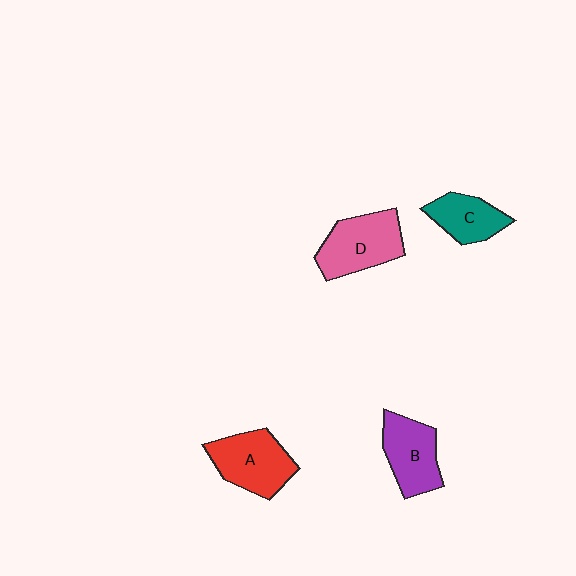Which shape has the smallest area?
Shape C (teal).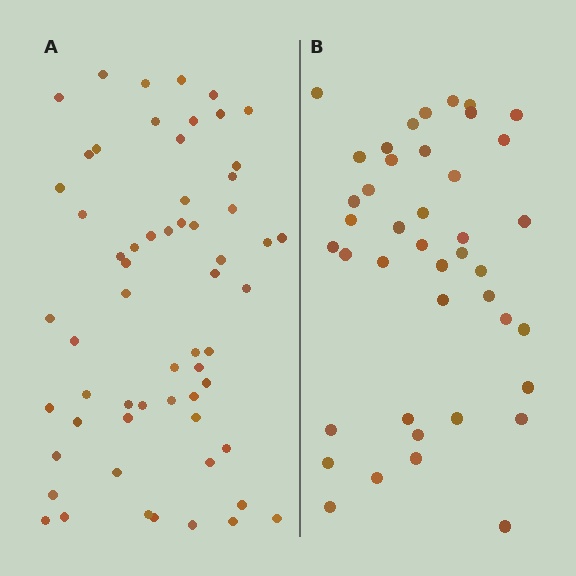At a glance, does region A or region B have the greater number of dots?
Region A (the left region) has more dots.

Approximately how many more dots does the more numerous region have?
Region A has approximately 20 more dots than region B.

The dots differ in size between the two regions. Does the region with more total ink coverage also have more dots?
No. Region B has more total ink coverage because its dots are larger, but region A actually contains more individual dots. Total area can be misleading — the number of items is what matters here.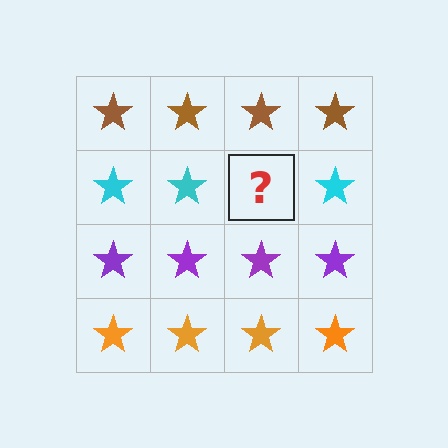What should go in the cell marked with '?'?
The missing cell should contain a cyan star.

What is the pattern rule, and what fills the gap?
The rule is that each row has a consistent color. The gap should be filled with a cyan star.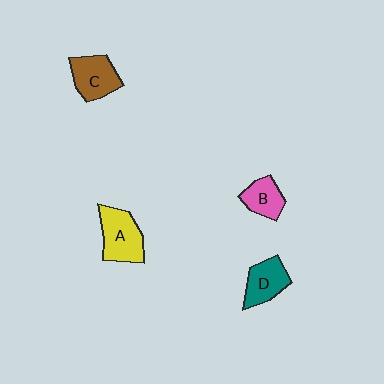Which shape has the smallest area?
Shape B (pink).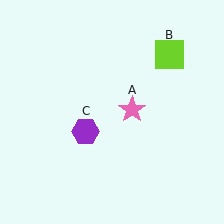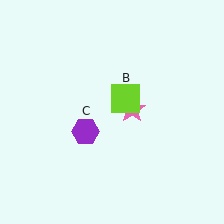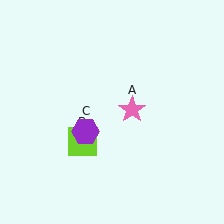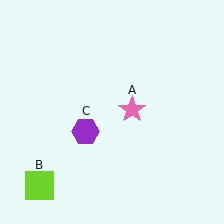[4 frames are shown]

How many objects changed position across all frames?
1 object changed position: lime square (object B).